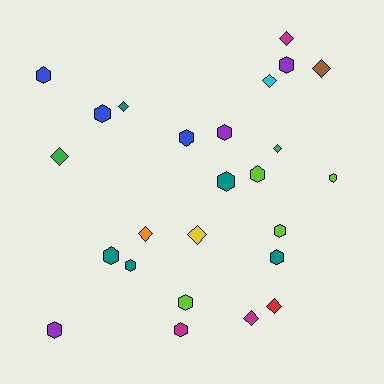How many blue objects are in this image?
There are 3 blue objects.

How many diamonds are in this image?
There are 10 diamonds.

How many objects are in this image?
There are 25 objects.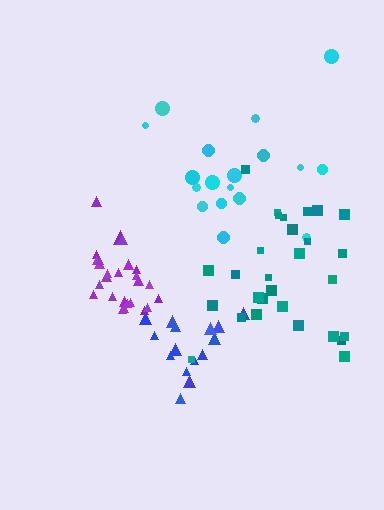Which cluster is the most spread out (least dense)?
Cyan.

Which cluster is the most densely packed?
Purple.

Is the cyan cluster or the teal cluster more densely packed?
Teal.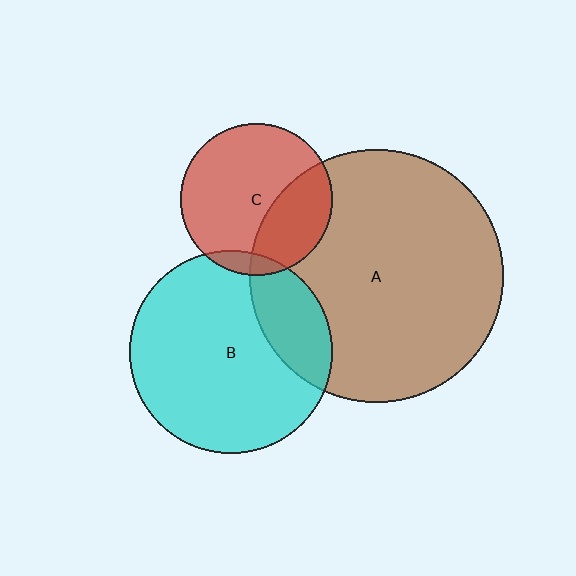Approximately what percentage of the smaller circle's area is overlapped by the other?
Approximately 5%.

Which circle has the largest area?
Circle A (brown).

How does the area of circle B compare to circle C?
Approximately 1.8 times.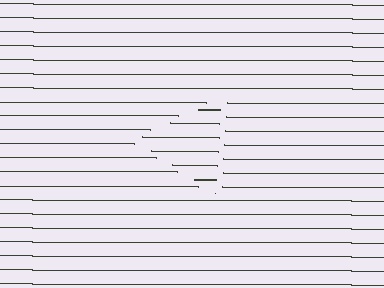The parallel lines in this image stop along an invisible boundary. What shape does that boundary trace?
An illusory triangle. The interior of the shape contains the same grating, shifted by half a period — the contour is defined by the phase discontinuity where line-ends from the inner and outer gratings abut.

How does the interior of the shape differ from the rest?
The interior of the shape contains the same grating, shifted by half a period — the contour is defined by the phase discontinuity where line-ends from the inner and outer gratings abut.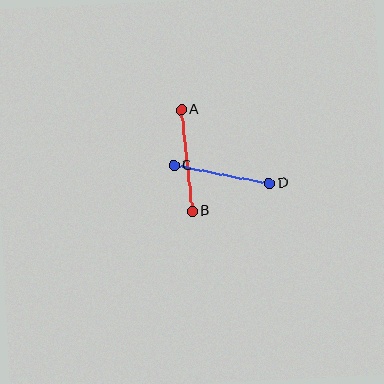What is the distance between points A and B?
The distance is approximately 102 pixels.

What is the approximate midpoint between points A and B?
The midpoint is at approximately (187, 160) pixels.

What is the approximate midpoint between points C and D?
The midpoint is at approximately (222, 175) pixels.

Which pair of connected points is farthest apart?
Points A and B are farthest apart.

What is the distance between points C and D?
The distance is approximately 97 pixels.